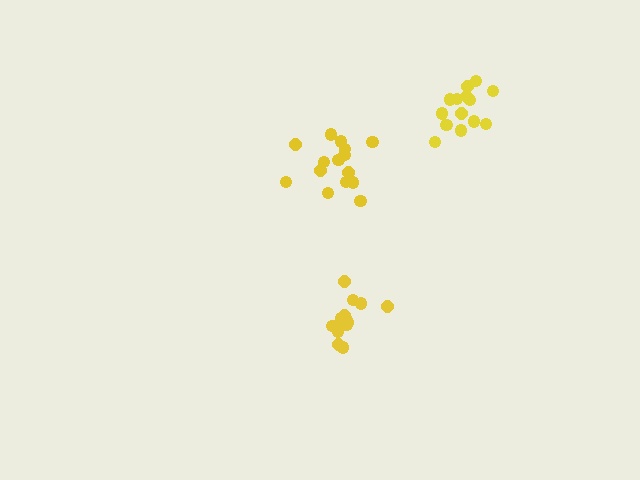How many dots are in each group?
Group 1: 14 dots, Group 2: 16 dots, Group 3: 14 dots (44 total).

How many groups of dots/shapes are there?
There are 3 groups.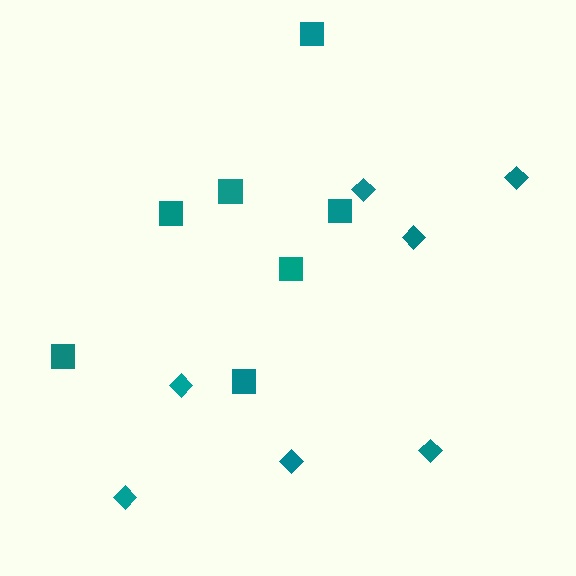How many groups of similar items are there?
There are 2 groups: one group of diamonds (7) and one group of squares (7).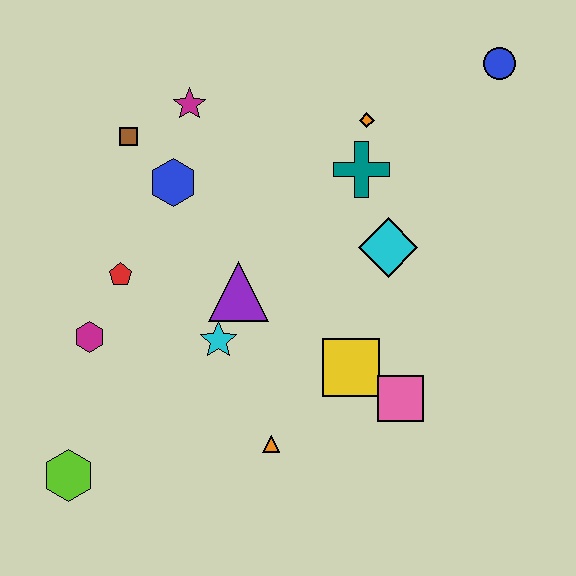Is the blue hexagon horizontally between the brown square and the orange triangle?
Yes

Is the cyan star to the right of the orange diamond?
No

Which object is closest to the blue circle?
The orange diamond is closest to the blue circle.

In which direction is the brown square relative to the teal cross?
The brown square is to the left of the teal cross.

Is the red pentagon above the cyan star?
Yes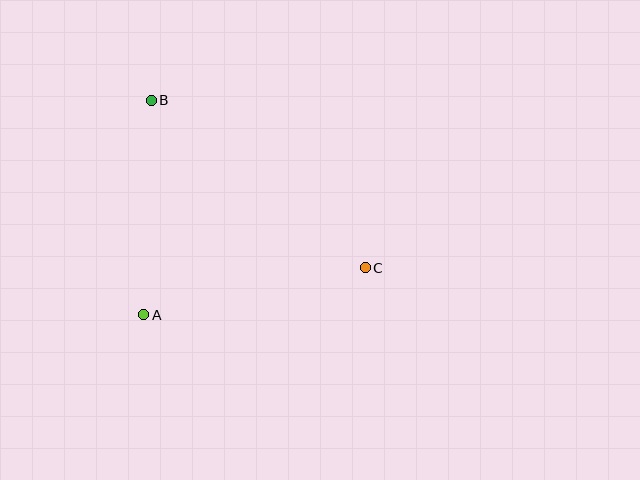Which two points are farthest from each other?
Points B and C are farthest from each other.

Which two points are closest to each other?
Points A and B are closest to each other.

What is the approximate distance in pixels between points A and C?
The distance between A and C is approximately 227 pixels.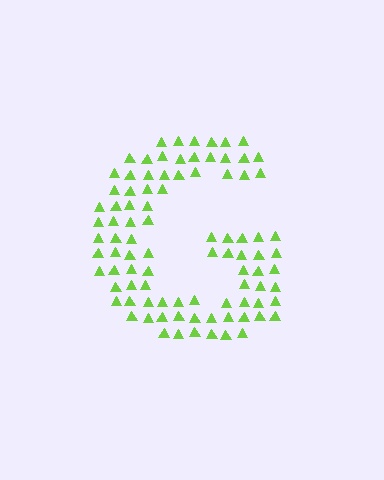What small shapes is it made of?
It is made of small triangles.